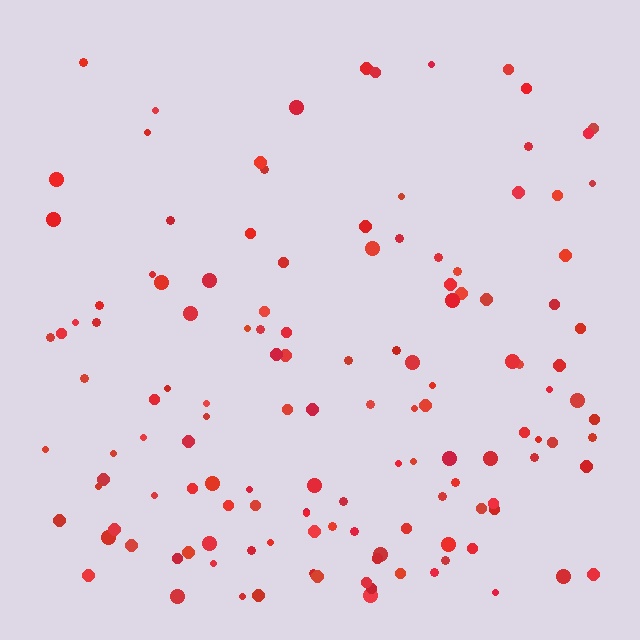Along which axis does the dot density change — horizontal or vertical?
Vertical.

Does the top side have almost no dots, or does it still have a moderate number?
Still a moderate number, just noticeably fewer than the bottom.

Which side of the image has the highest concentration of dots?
The bottom.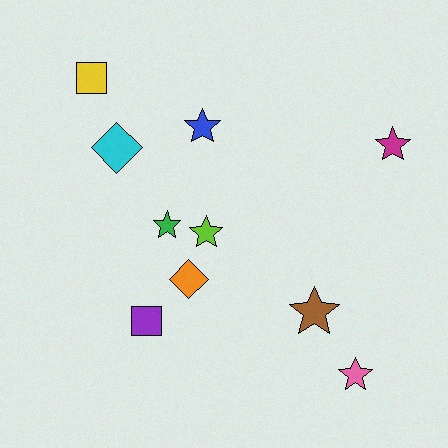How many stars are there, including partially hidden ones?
There are 6 stars.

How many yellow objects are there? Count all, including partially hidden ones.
There is 1 yellow object.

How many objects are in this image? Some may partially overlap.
There are 10 objects.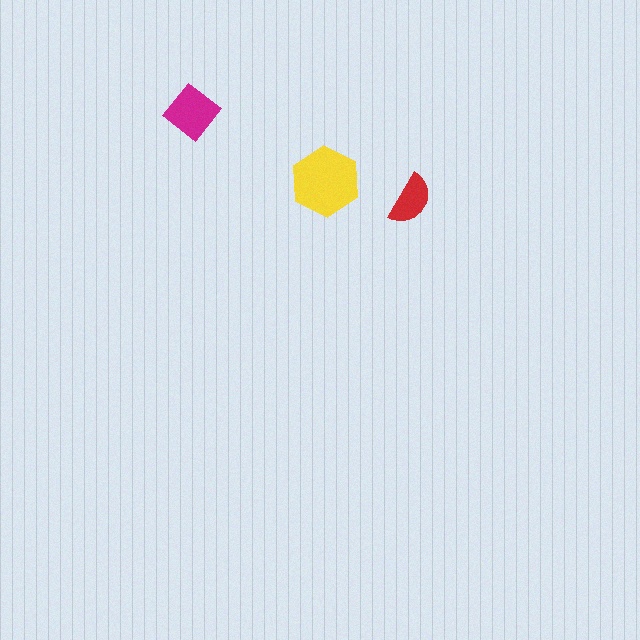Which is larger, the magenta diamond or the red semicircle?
The magenta diamond.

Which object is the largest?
The yellow hexagon.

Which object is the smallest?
The red semicircle.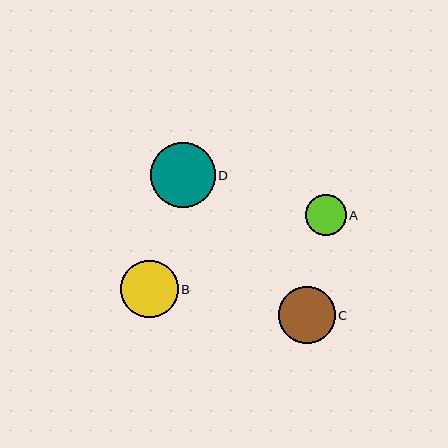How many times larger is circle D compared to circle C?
Circle D is approximately 1.1 times the size of circle C.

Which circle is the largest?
Circle D is the largest with a size of approximately 65 pixels.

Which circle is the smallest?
Circle A is the smallest with a size of approximately 41 pixels.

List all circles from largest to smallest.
From largest to smallest: D, C, B, A.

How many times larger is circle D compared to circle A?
Circle D is approximately 1.6 times the size of circle A.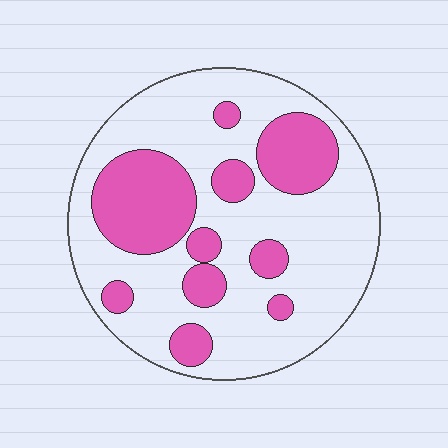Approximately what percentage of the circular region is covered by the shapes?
Approximately 30%.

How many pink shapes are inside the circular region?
10.